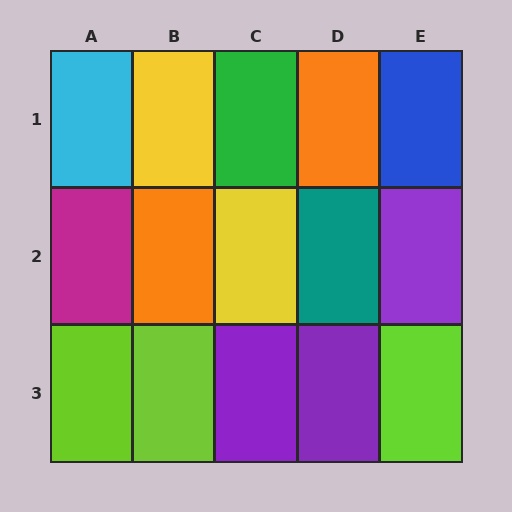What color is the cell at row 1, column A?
Cyan.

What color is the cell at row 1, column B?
Yellow.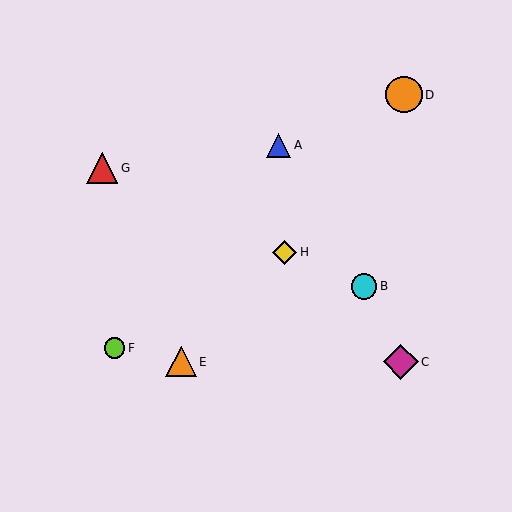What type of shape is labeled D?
Shape D is an orange circle.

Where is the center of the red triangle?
The center of the red triangle is at (102, 168).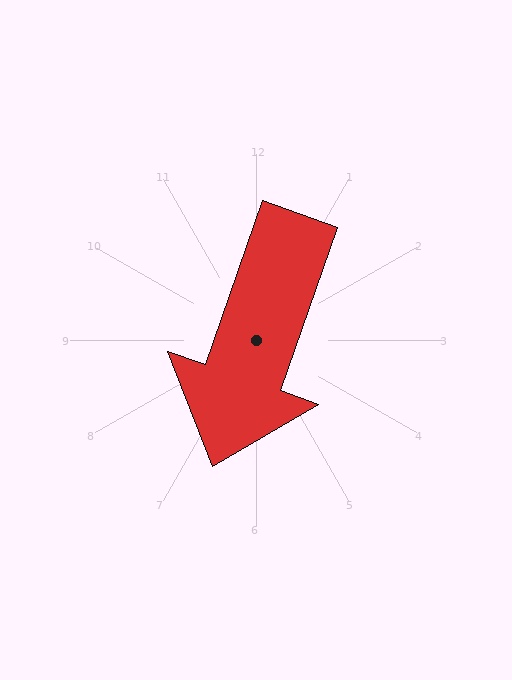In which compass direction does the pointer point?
South.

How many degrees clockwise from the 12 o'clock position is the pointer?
Approximately 199 degrees.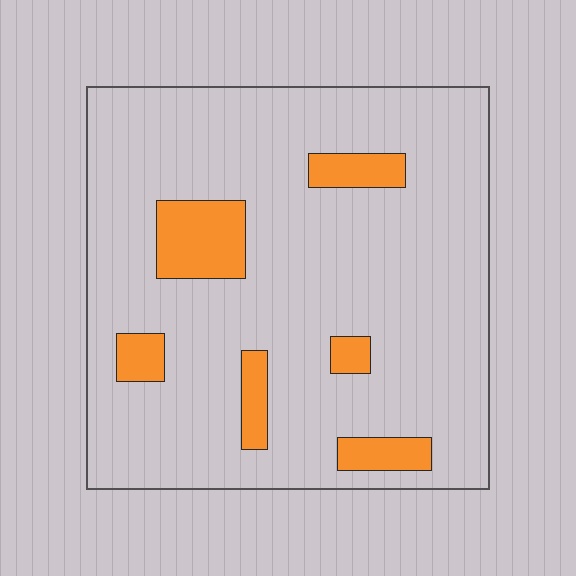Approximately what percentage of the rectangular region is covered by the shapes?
Approximately 15%.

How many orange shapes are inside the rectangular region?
6.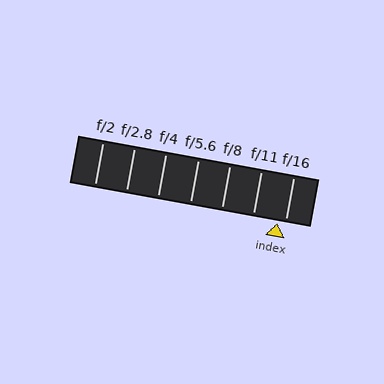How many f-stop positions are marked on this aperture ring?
There are 7 f-stop positions marked.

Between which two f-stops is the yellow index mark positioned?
The index mark is between f/11 and f/16.